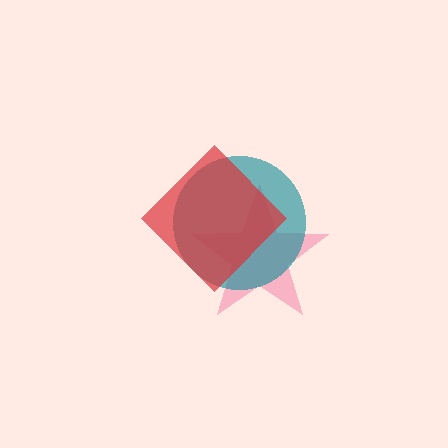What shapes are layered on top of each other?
The layered shapes are: a pink star, a teal circle, a red diamond.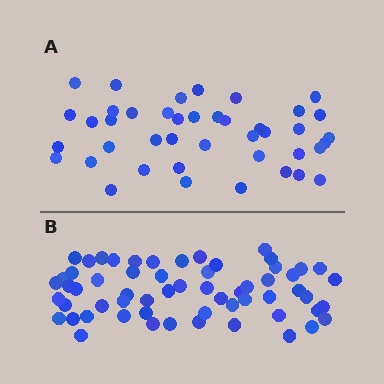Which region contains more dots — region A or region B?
Region B (the bottom region) has more dots.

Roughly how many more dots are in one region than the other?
Region B has approximately 20 more dots than region A.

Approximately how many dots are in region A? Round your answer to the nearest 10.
About 40 dots. (The exact count is 42, which rounds to 40.)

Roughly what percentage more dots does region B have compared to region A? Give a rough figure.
About 45% more.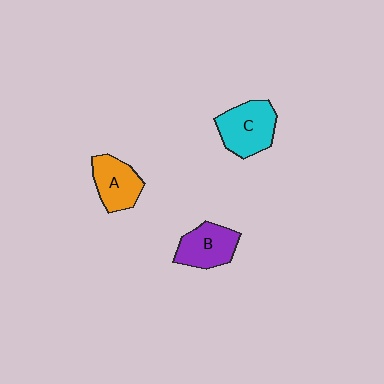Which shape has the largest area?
Shape C (cyan).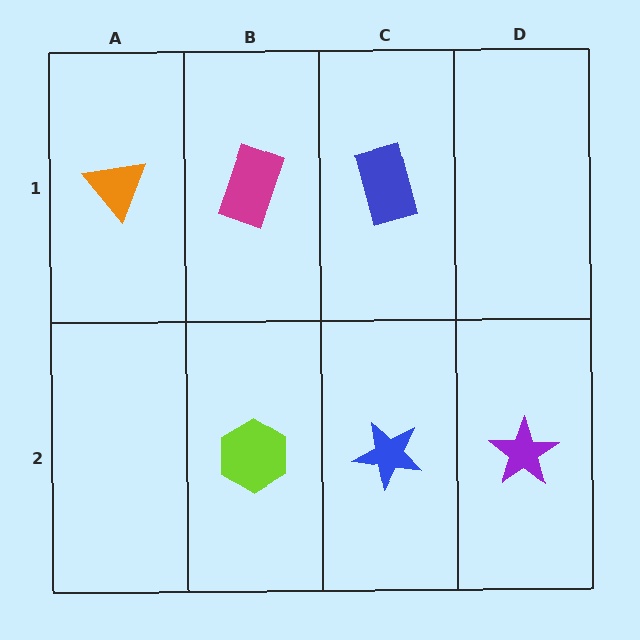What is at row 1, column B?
A magenta rectangle.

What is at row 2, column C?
A blue star.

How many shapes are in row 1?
3 shapes.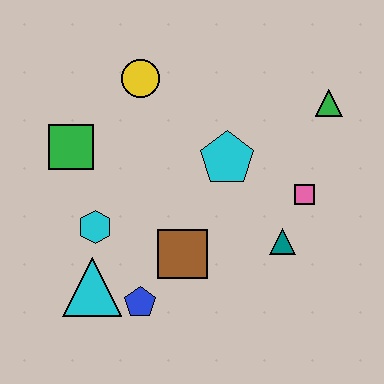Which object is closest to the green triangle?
The pink square is closest to the green triangle.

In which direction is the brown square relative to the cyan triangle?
The brown square is to the right of the cyan triangle.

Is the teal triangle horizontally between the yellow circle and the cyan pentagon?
No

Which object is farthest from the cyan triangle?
The green triangle is farthest from the cyan triangle.